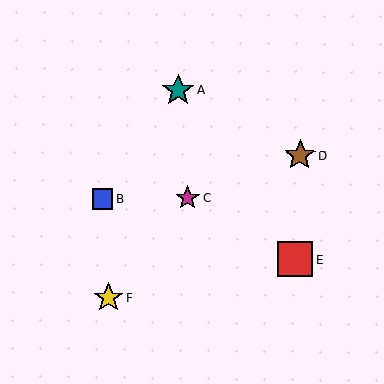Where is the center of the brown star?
The center of the brown star is at (300, 155).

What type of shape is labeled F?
Shape F is a yellow star.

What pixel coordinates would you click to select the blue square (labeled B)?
Click at (102, 199) to select the blue square B.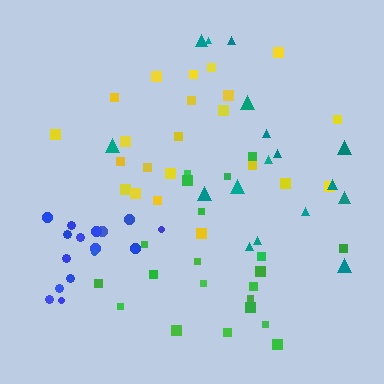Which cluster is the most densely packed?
Blue.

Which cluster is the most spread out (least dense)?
Teal.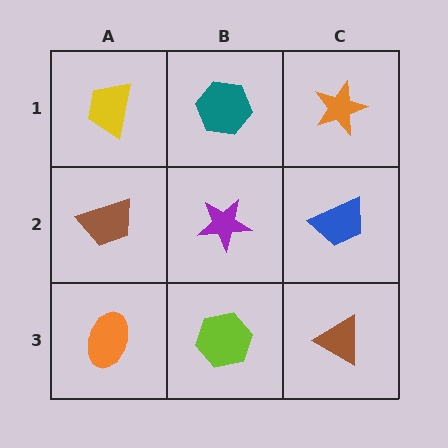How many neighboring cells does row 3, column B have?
3.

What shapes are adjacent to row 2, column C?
An orange star (row 1, column C), a brown triangle (row 3, column C), a purple star (row 2, column B).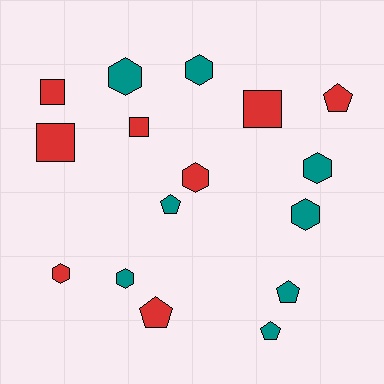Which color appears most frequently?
Red, with 8 objects.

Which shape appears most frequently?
Hexagon, with 7 objects.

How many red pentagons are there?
There are 2 red pentagons.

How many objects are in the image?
There are 16 objects.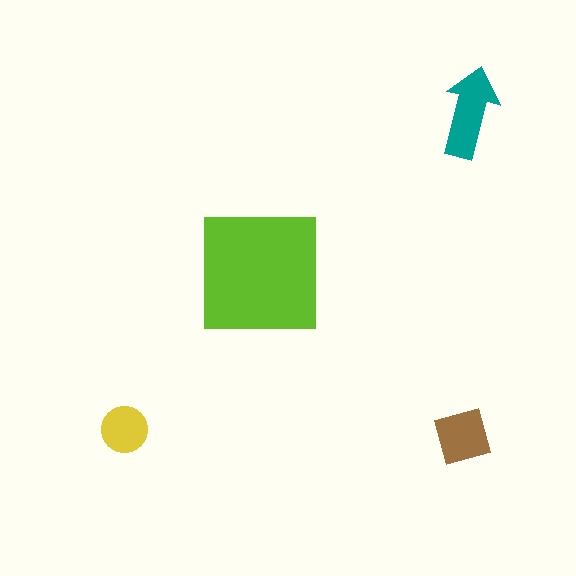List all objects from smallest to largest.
The yellow circle, the brown diamond, the teal arrow, the lime square.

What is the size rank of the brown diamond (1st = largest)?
3rd.